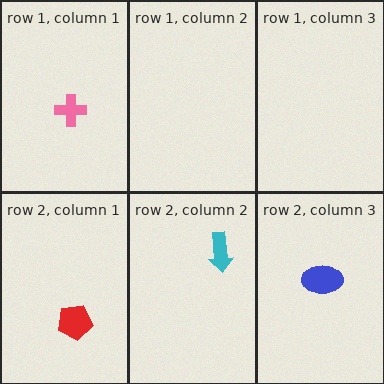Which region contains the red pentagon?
The row 2, column 1 region.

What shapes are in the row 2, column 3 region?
The blue ellipse.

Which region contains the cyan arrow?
The row 2, column 2 region.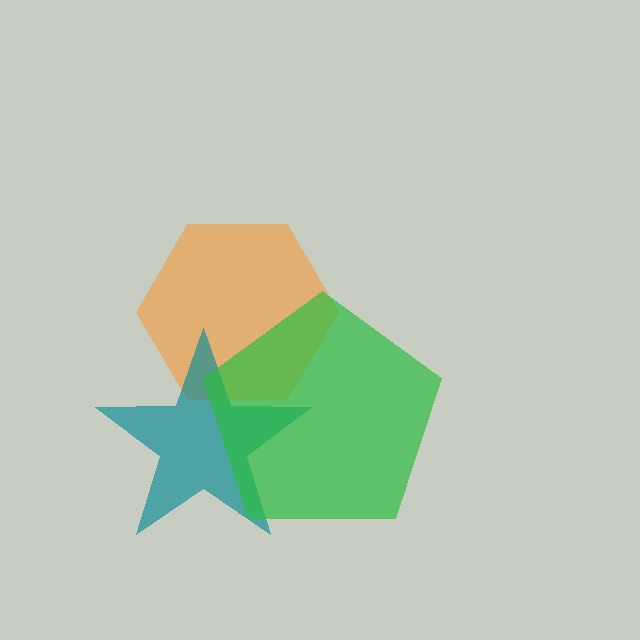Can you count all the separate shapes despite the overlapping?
Yes, there are 3 separate shapes.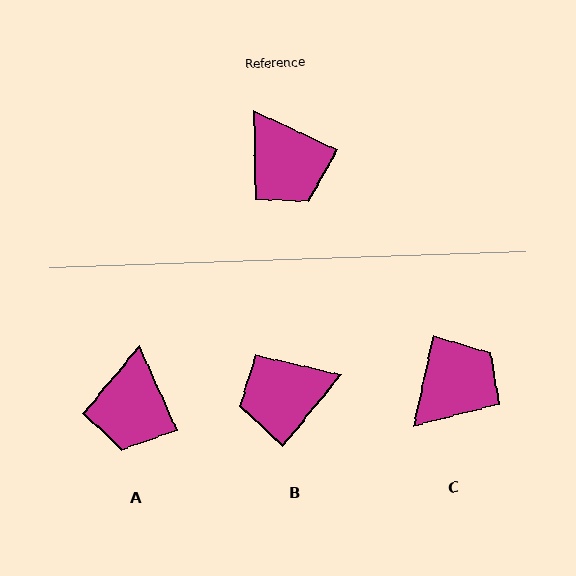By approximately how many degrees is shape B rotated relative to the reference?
Approximately 104 degrees clockwise.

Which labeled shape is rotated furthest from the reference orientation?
B, about 104 degrees away.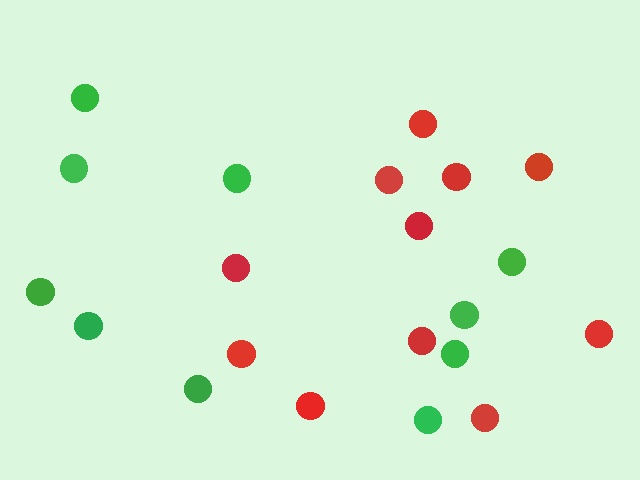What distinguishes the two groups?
There are 2 groups: one group of red circles (11) and one group of green circles (10).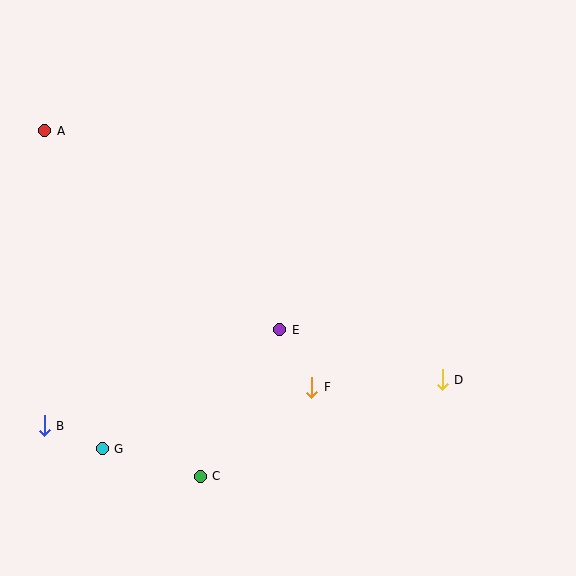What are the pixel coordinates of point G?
Point G is at (102, 449).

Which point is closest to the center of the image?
Point E at (280, 330) is closest to the center.